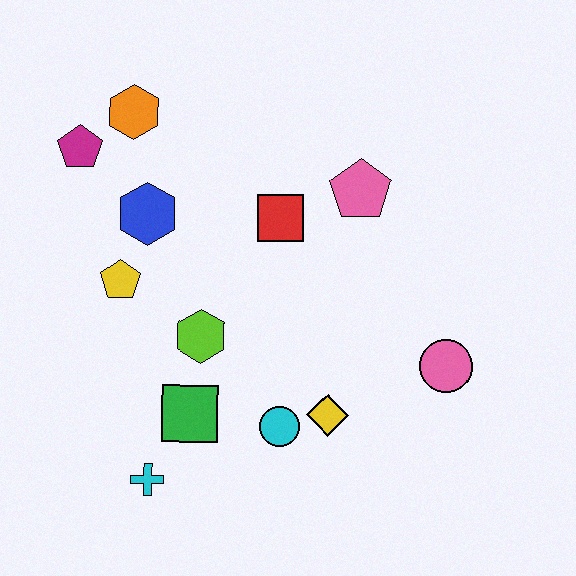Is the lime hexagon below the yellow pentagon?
Yes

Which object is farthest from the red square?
The cyan cross is farthest from the red square.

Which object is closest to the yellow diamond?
The cyan circle is closest to the yellow diamond.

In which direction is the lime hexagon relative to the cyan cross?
The lime hexagon is above the cyan cross.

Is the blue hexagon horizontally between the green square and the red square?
No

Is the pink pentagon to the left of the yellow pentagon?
No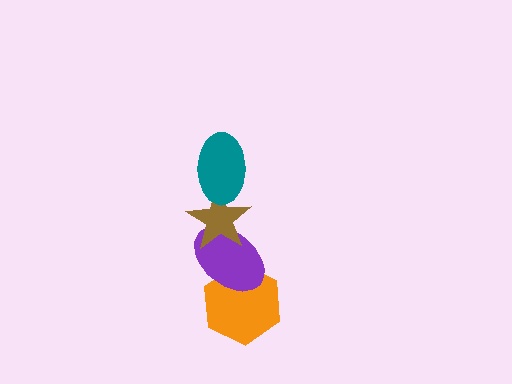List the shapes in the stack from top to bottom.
From top to bottom: the teal ellipse, the brown star, the purple ellipse, the orange hexagon.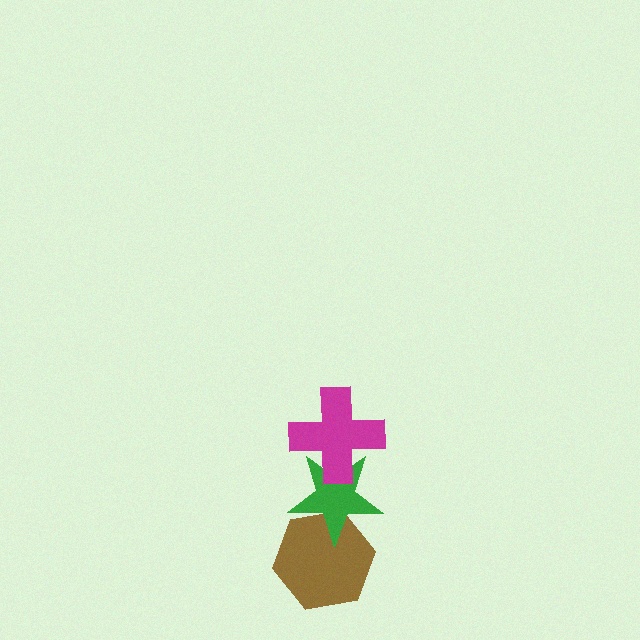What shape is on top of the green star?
The magenta cross is on top of the green star.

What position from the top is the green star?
The green star is 2nd from the top.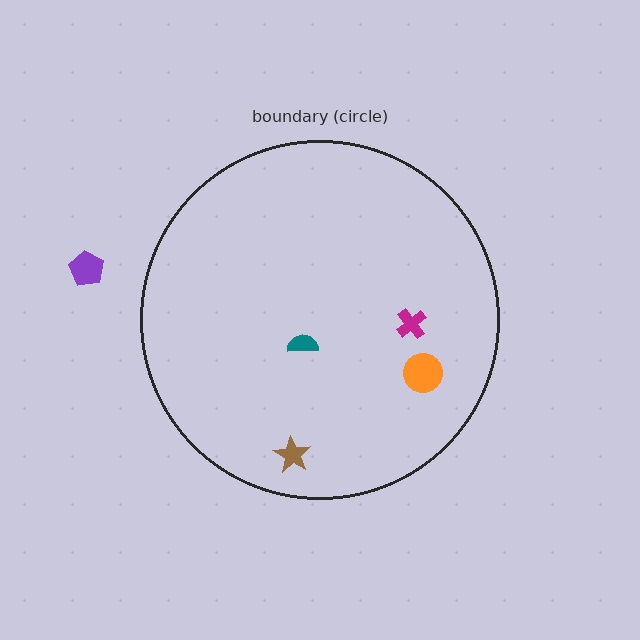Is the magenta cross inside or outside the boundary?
Inside.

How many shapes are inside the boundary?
4 inside, 1 outside.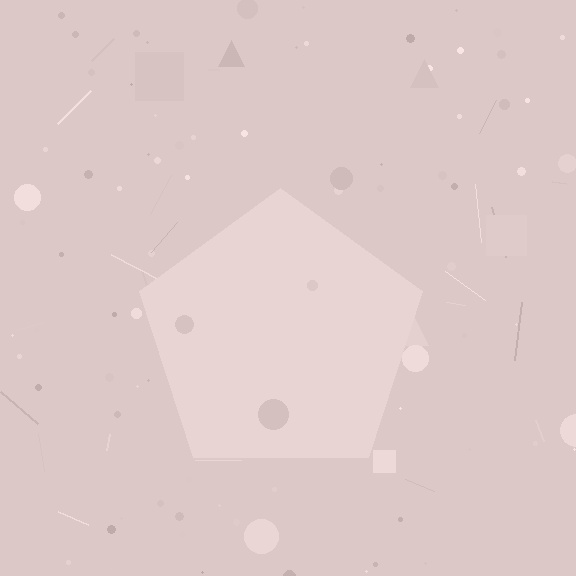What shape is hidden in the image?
A pentagon is hidden in the image.